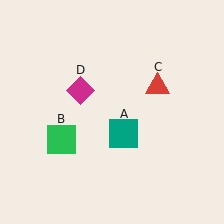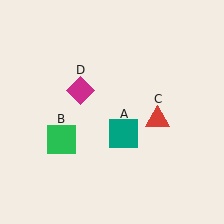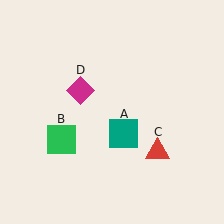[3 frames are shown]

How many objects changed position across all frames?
1 object changed position: red triangle (object C).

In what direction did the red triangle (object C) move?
The red triangle (object C) moved down.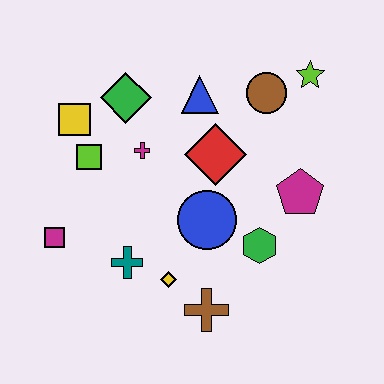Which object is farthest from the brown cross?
The lime star is farthest from the brown cross.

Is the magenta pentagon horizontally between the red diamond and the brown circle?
No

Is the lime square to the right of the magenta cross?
No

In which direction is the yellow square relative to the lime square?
The yellow square is above the lime square.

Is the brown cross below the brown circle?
Yes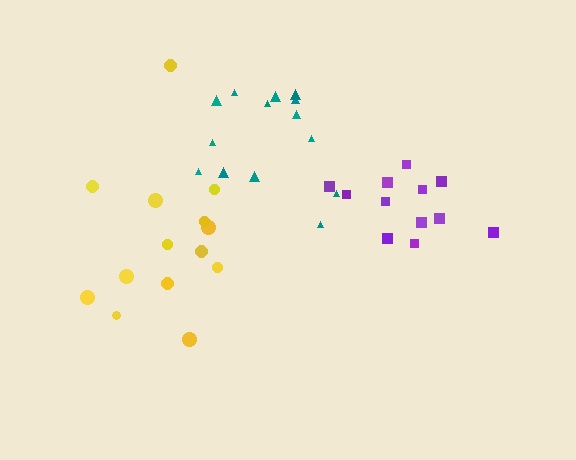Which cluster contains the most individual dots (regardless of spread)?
Teal (15).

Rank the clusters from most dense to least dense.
purple, teal, yellow.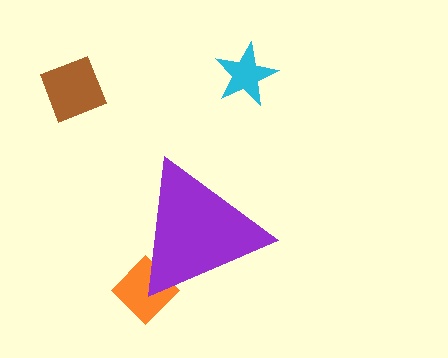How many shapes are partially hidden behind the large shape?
1 shape is partially hidden.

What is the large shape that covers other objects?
A purple triangle.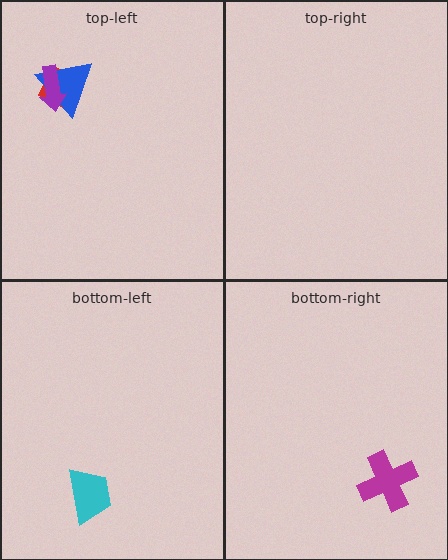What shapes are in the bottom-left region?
The cyan trapezoid.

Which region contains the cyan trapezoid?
The bottom-left region.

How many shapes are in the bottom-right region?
1.